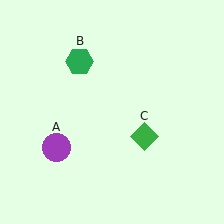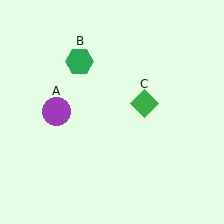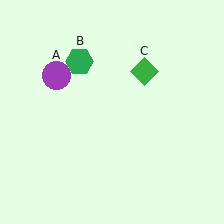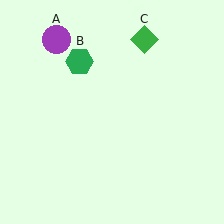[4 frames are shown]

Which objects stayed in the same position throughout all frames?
Green hexagon (object B) remained stationary.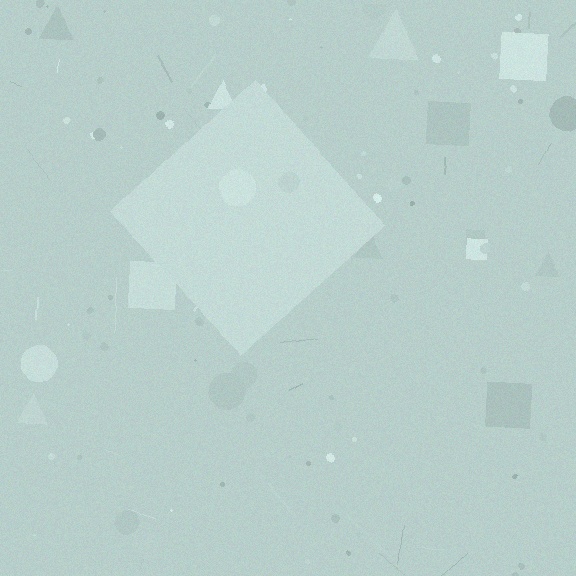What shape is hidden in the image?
A diamond is hidden in the image.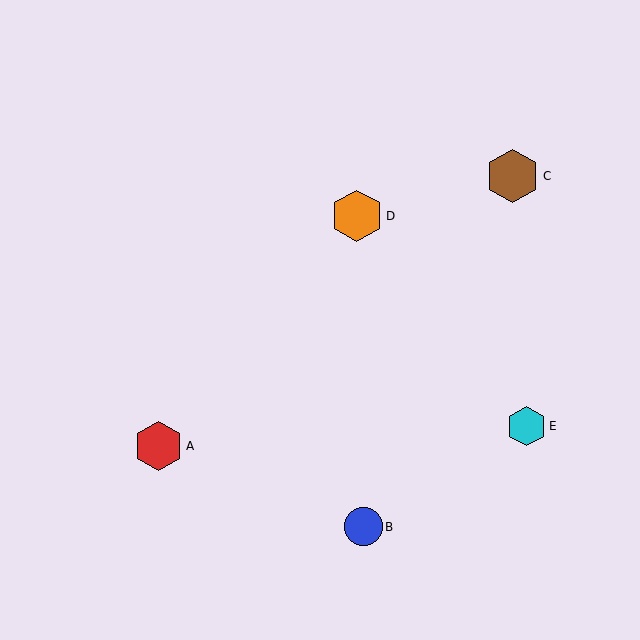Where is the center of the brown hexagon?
The center of the brown hexagon is at (513, 176).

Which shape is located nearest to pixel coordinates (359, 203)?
The orange hexagon (labeled D) at (357, 216) is nearest to that location.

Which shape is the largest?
The brown hexagon (labeled C) is the largest.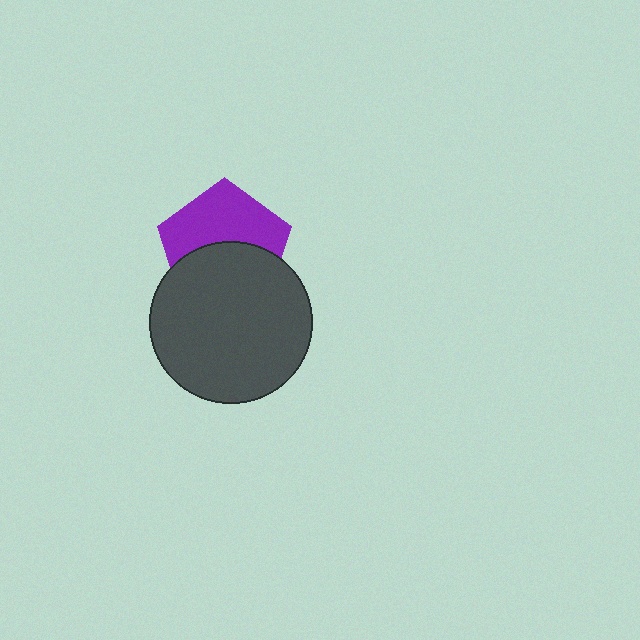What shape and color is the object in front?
The object in front is a dark gray circle.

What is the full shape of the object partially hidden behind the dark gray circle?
The partially hidden object is a purple pentagon.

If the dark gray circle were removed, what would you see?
You would see the complete purple pentagon.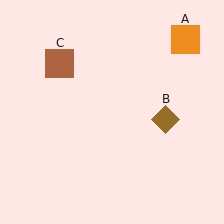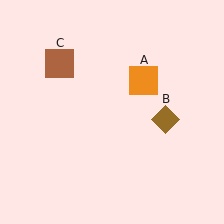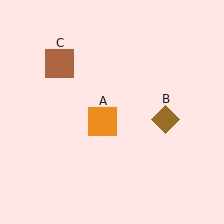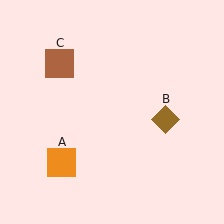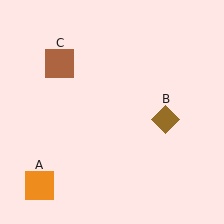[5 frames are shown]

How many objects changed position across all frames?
1 object changed position: orange square (object A).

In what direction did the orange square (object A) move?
The orange square (object A) moved down and to the left.